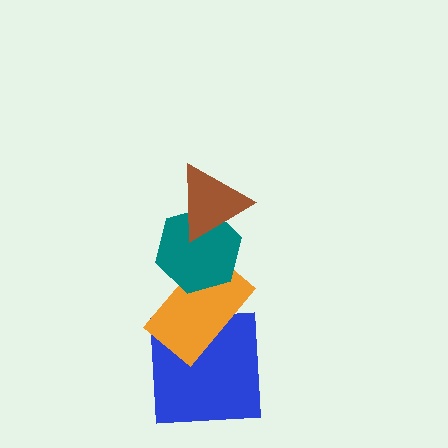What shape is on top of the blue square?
The orange rectangle is on top of the blue square.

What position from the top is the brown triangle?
The brown triangle is 1st from the top.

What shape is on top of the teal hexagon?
The brown triangle is on top of the teal hexagon.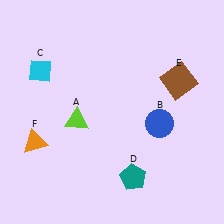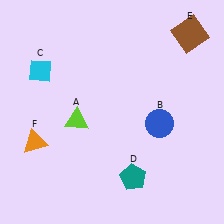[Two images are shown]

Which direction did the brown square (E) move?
The brown square (E) moved up.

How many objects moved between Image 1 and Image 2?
1 object moved between the two images.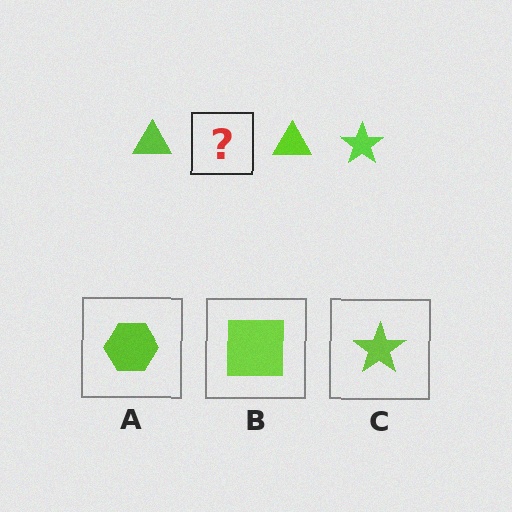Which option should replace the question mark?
Option C.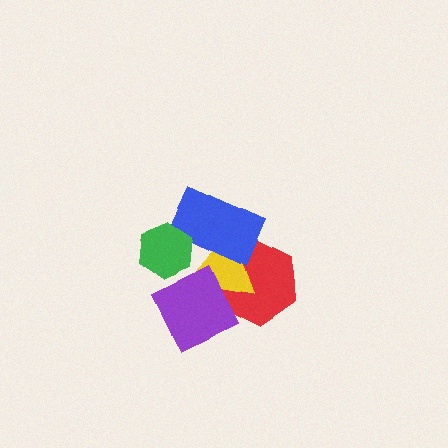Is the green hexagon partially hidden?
Yes, it is partially covered by another shape.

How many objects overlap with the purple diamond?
3 objects overlap with the purple diamond.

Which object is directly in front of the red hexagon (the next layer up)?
The yellow triangle is directly in front of the red hexagon.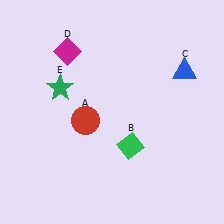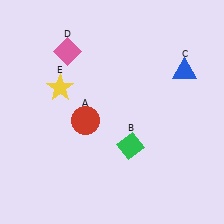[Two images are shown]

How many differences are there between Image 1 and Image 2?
There are 2 differences between the two images.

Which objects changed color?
D changed from magenta to pink. E changed from green to yellow.